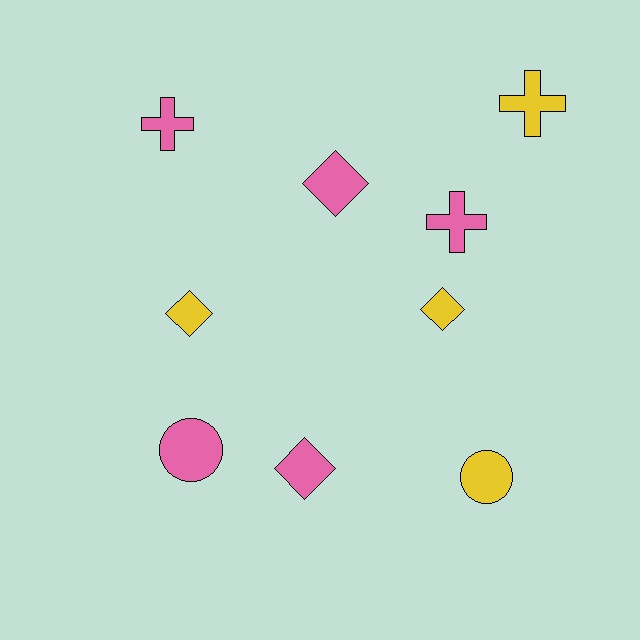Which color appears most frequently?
Pink, with 5 objects.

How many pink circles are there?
There is 1 pink circle.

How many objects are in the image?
There are 9 objects.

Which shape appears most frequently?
Diamond, with 4 objects.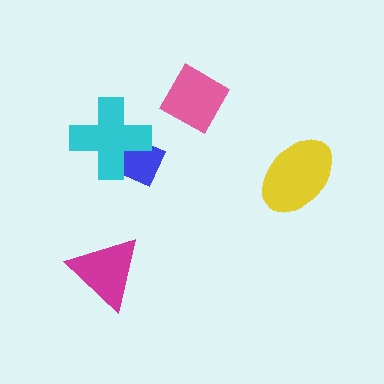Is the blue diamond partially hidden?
Yes, it is partially covered by another shape.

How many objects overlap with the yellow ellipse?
0 objects overlap with the yellow ellipse.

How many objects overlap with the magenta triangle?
0 objects overlap with the magenta triangle.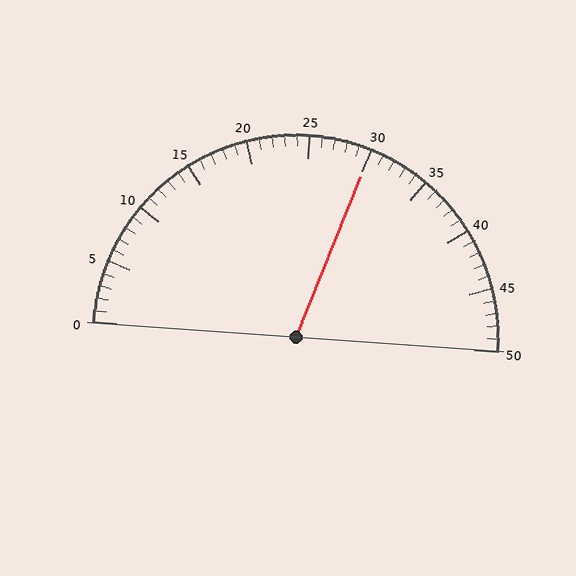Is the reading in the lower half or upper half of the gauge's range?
The reading is in the upper half of the range (0 to 50).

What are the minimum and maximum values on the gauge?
The gauge ranges from 0 to 50.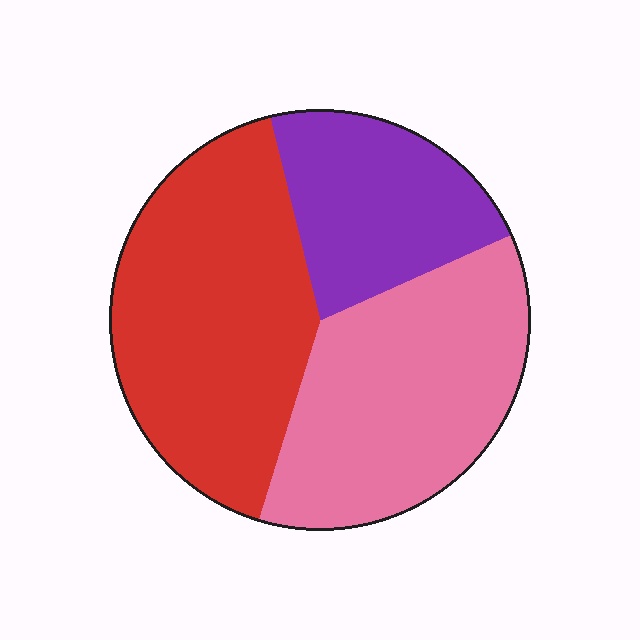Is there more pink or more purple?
Pink.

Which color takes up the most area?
Red, at roughly 40%.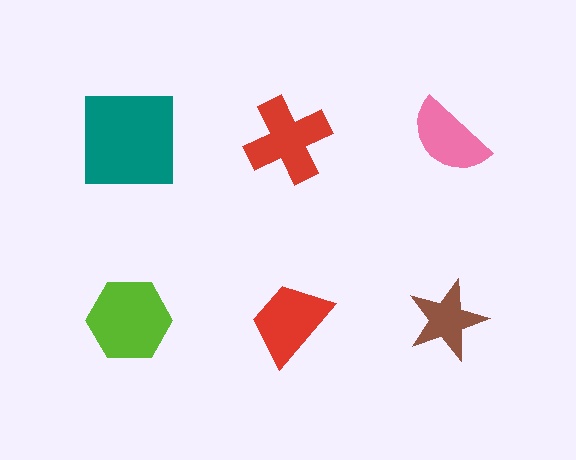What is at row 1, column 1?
A teal square.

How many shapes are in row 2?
3 shapes.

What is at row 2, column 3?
A brown star.